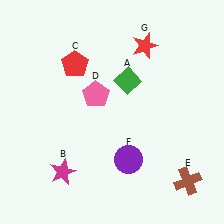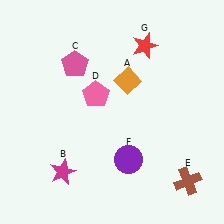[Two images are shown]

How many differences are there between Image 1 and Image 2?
There are 2 differences between the two images.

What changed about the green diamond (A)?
In Image 1, A is green. In Image 2, it changed to orange.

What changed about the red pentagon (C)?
In Image 1, C is red. In Image 2, it changed to pink.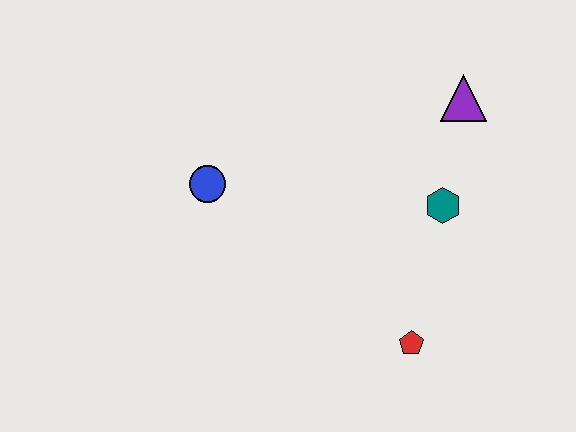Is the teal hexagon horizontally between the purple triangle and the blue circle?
Yes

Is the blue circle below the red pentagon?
No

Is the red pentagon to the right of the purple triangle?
No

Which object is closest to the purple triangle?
The teal hexagon is closest to the purple triangle.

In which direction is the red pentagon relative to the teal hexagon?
The red pentagon is below the teal hexagon.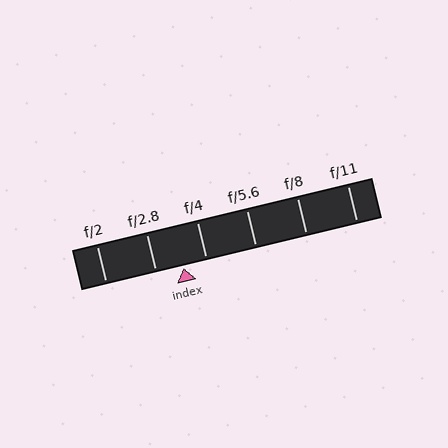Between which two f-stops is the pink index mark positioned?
The index mark is between f/2.8 and f/4.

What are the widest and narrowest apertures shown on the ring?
The widest aperture shown is f/2 and the narrowest is f/11.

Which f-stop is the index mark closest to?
The index mark is closest to f/4.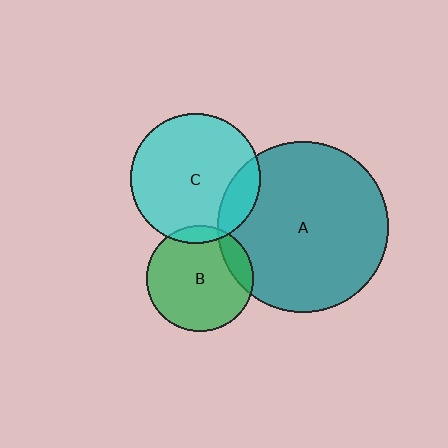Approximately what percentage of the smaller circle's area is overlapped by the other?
Approximately 10%.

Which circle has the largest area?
Circle A (teal).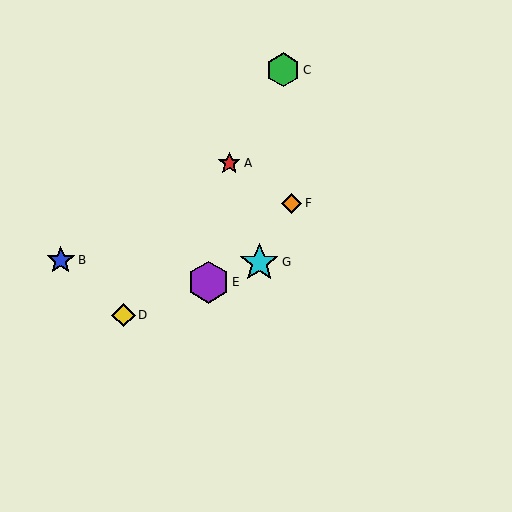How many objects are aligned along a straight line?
3 objects (D, E, G) are aligned along a straight line.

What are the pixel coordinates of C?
Object C is at (283, 70).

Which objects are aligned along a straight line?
Objects D, E, G are aligned along a straight line.